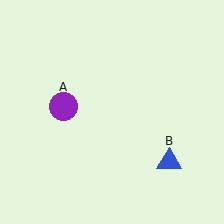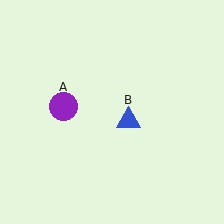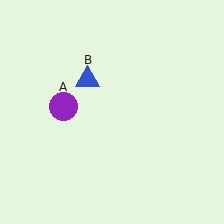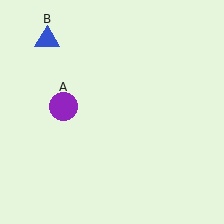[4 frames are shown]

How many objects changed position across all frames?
1 object changed position: blue triangle (object B).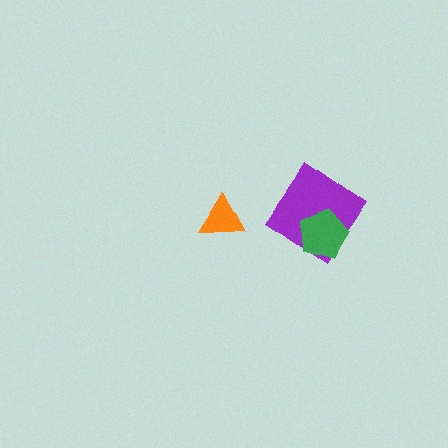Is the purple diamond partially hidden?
Yes, it is partially covered by another shape.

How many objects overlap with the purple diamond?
1 object overlaps with the purple diamond.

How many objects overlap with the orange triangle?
0 objects overlap with the orange triangle.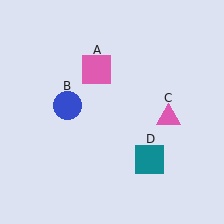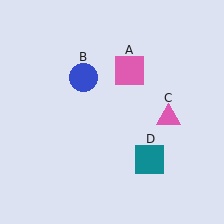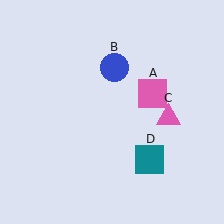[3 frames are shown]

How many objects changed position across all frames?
2 objects changed position: pink square (object A), blue circle (object B).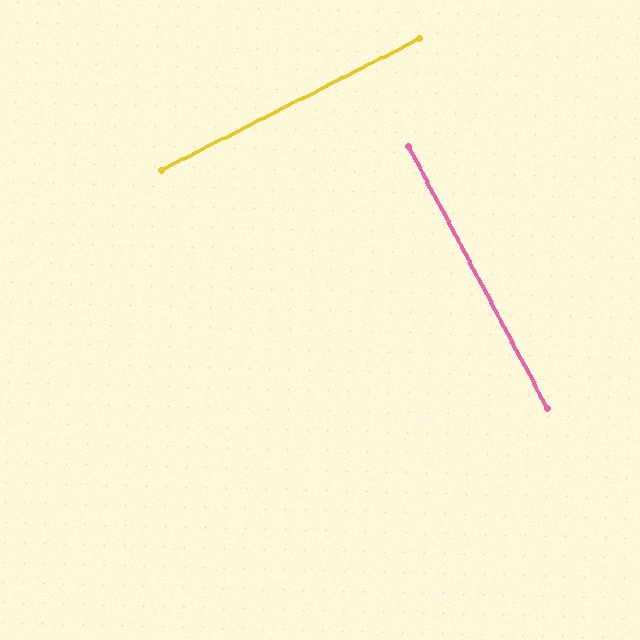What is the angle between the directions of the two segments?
Approximately 89 degrees.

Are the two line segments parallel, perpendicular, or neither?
Perpendicular — they meet at approximately 89°.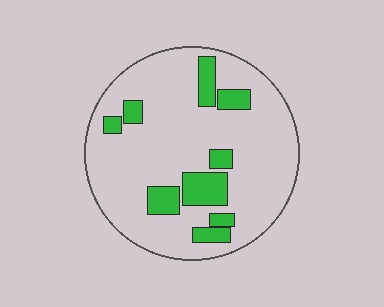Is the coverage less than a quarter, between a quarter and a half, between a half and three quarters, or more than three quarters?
Less than a quarter.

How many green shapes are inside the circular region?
9.